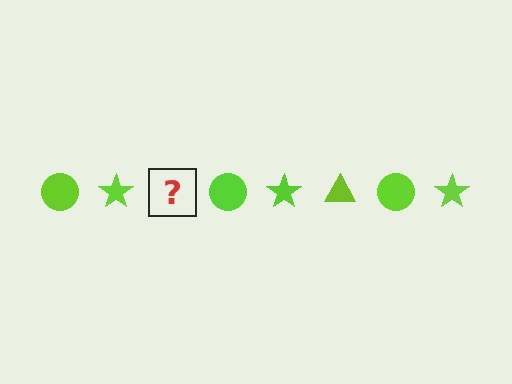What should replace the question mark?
The question mark should be replaced with a lime triangle.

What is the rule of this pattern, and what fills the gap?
The rule is that the pattern cycles through circle, star, triangle shapes in lime. The gap should be filled with a lime triangle.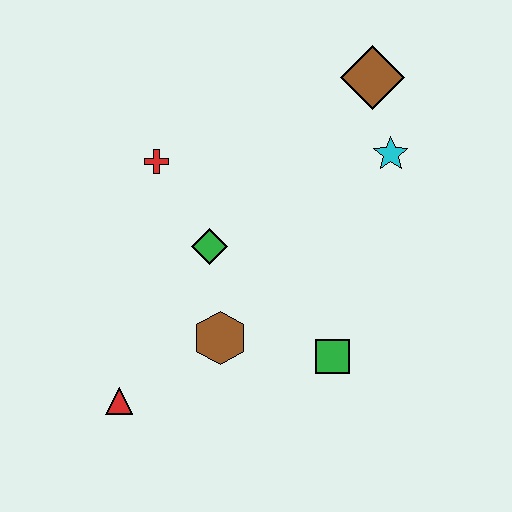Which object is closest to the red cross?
The green diamond is closest to the red cross.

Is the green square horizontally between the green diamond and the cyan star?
Yes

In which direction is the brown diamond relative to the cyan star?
The brown diamond is above the cyan star.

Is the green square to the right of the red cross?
Yes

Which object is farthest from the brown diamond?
The red triangle is farthest from the brown diamond.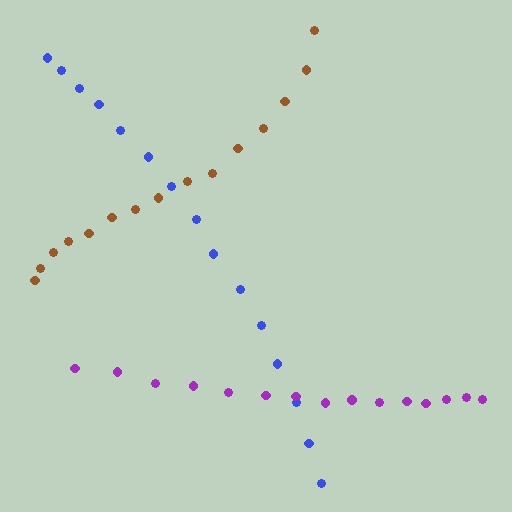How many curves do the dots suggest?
There are 3 distinct paths.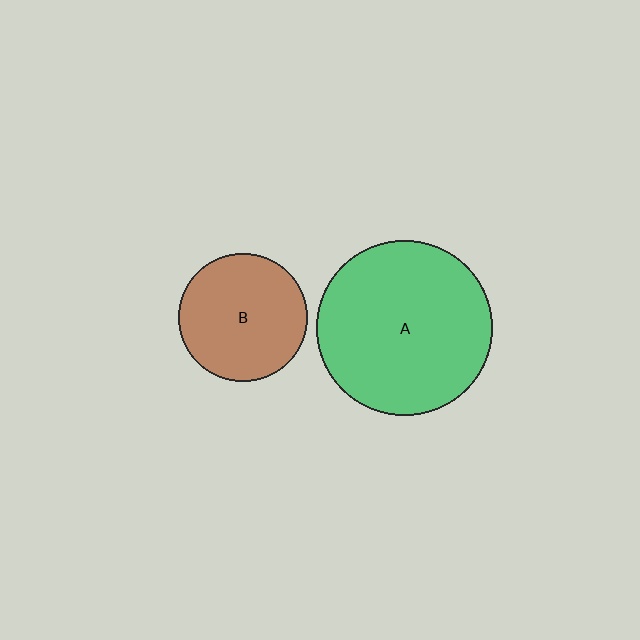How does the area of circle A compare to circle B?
Approximately 1.9 times.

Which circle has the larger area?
Circle A (green).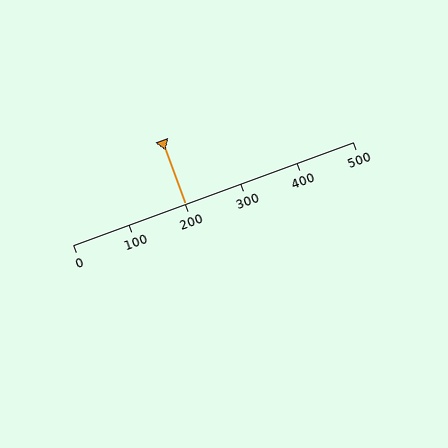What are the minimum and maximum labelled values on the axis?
The axis runs from 0 to 500.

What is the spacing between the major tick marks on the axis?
The major ticks are spaced 100 apart.